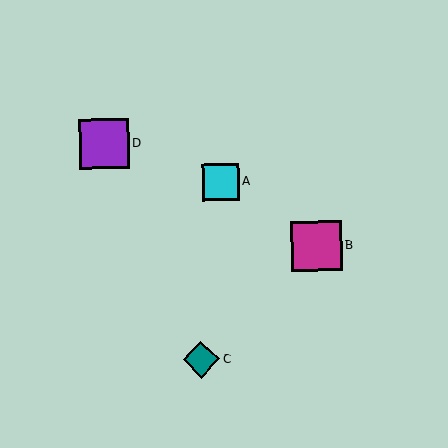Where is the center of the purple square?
The center of the purple square is at (104, 144).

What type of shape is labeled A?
Shape A is a cyan square.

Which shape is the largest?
The magenta square (labeled B) is the largest.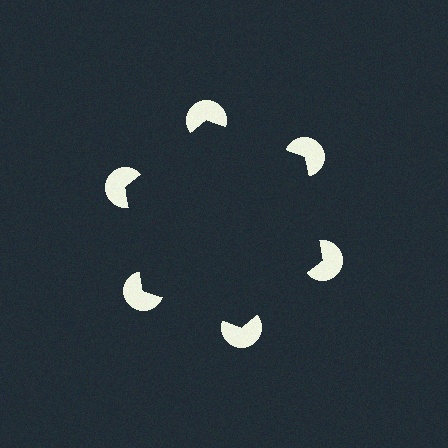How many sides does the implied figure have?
6 sides.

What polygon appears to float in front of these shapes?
An illusory hexagon — its edges are inferred from the aligned wedge cuts in the pac-man discs, not physically drawn.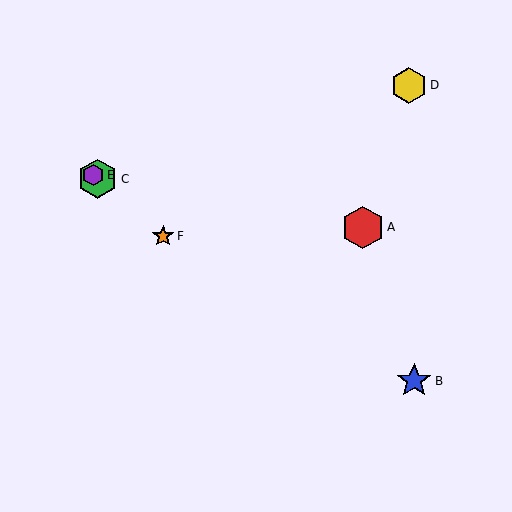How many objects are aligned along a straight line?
3 objects (C, E, F) are aligned along a straight line.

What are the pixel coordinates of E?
Object E is at (93, 175).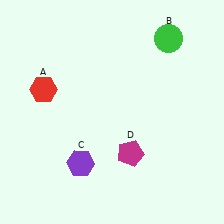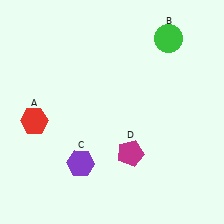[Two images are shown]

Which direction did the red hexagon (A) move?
The red hexagon (A) moved down.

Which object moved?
The red hexagon (A) moved down.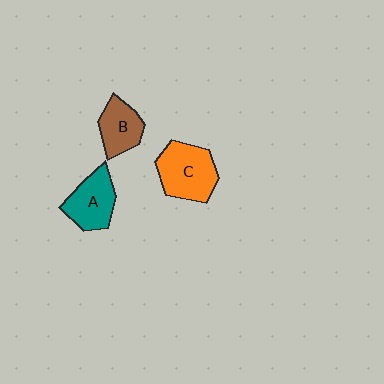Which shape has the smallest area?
Shape B (brown).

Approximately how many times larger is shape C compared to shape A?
Approximately 1.3 times.